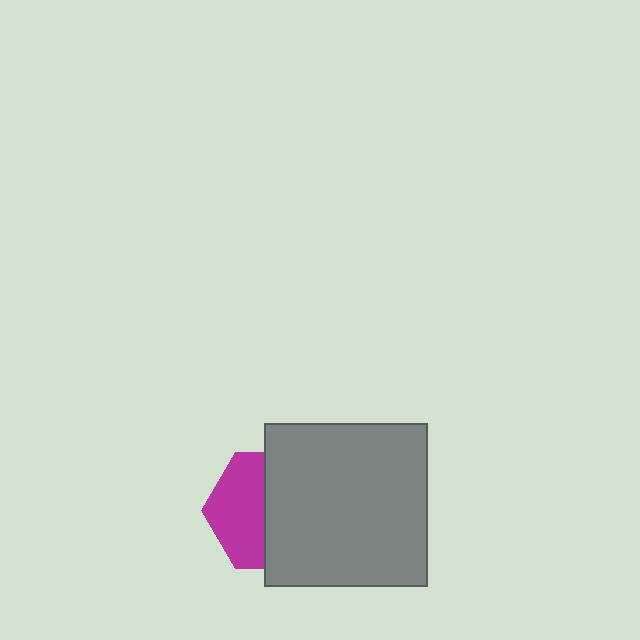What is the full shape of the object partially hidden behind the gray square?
The partially hidden object is a magenta hexagon.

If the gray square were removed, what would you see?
You would see the complete magenta hexagon.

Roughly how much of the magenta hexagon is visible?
A small part of it is visible (roughly 45%).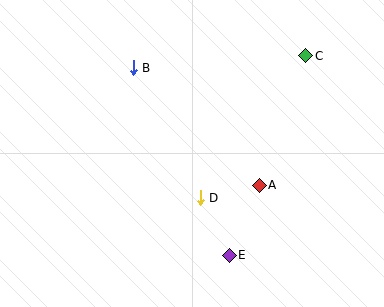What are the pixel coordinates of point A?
Point A is at (259, 185).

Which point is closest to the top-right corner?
Point C is closest to the top-right corner.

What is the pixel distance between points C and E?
The distance between C and E is 214 pixels.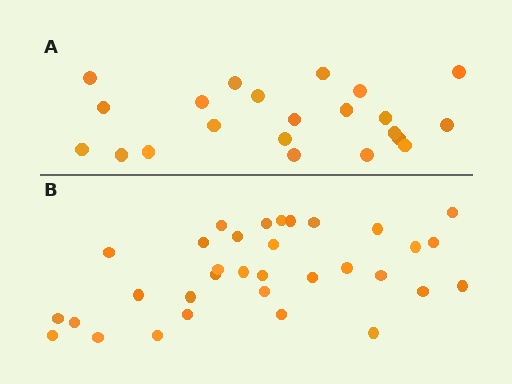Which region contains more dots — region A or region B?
Region B (the bottom region) has more dots.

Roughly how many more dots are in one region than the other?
Region B has roughly 12 or so more dots than region A.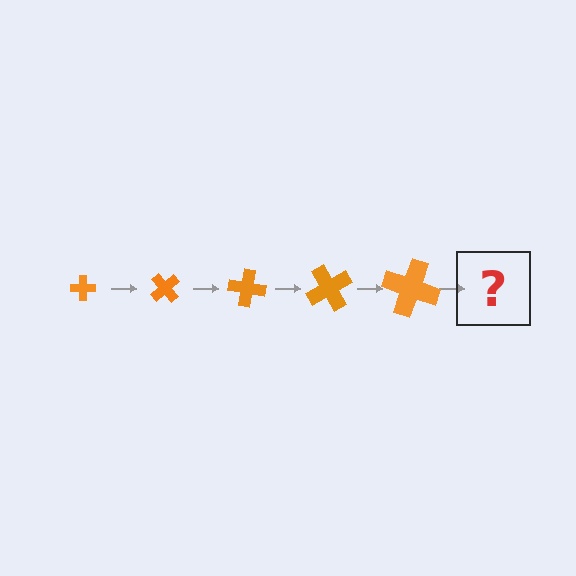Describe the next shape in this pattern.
It should be a cross, larger than the previous one and rotated 250 degrees from the start.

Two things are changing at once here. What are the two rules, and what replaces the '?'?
The two rules are that the cross grows larger each step and it rotates 50 degrees each step. The '?' should be a cross, larger than the previous one and rotated 250 degrees from the start.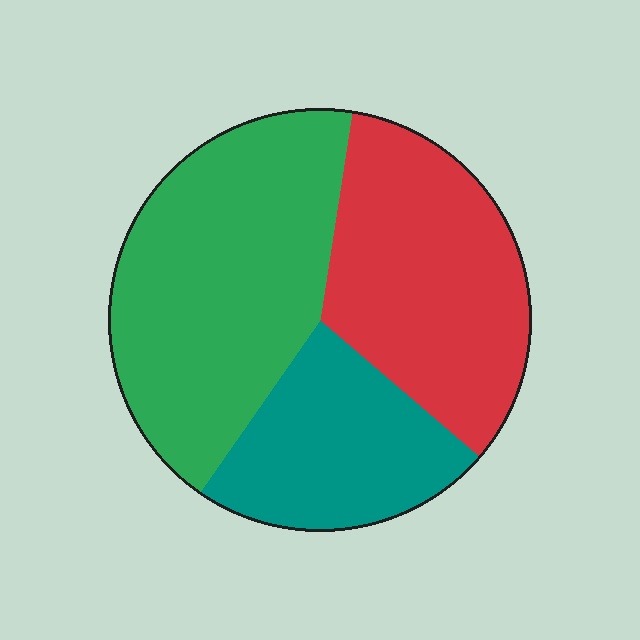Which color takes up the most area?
Green, at roughly 45%.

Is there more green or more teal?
Green.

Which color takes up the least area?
Teal, at roughly 25%.